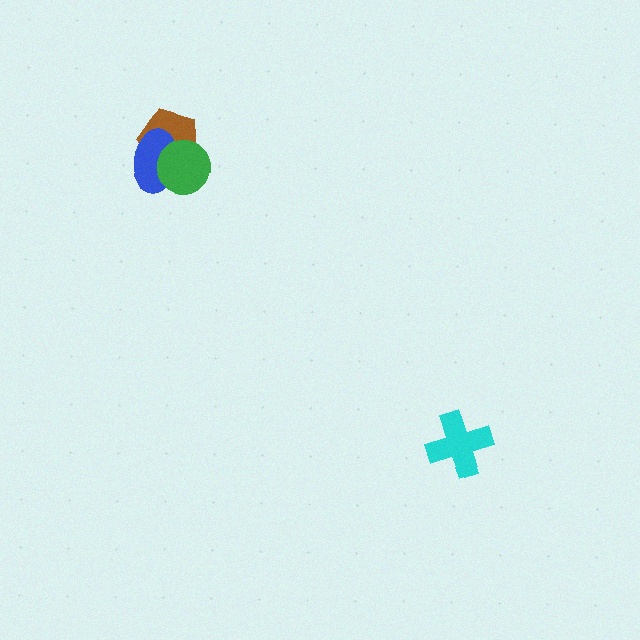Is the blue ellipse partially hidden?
Yes, it is partially covered by another shape.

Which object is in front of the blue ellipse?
The green circle is in front of the blue ellipse.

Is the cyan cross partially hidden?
No, no other shape covers it.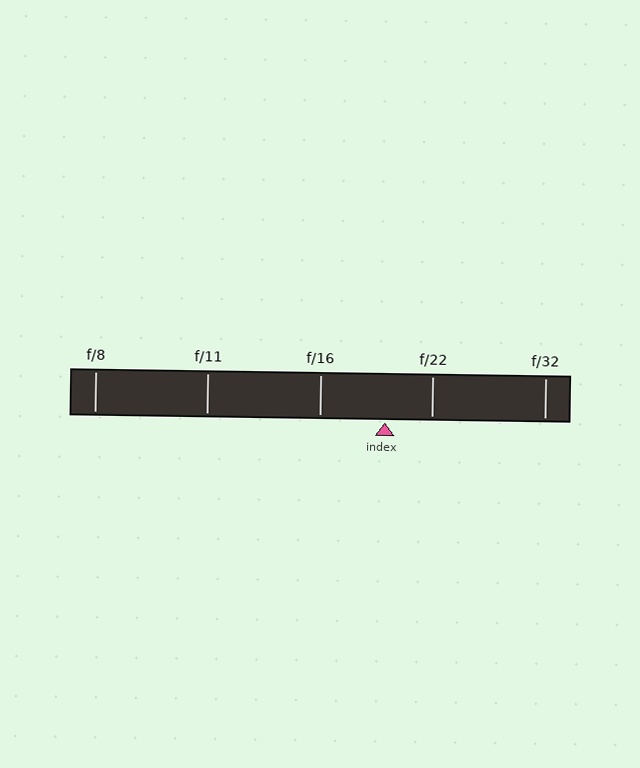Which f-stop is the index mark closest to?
The index mark is closest to f/22.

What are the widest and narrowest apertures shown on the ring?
The widest aperture shown is f/8 and the narrowest is f/32.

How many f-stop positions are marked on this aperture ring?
There are 5 f-stop positions marked.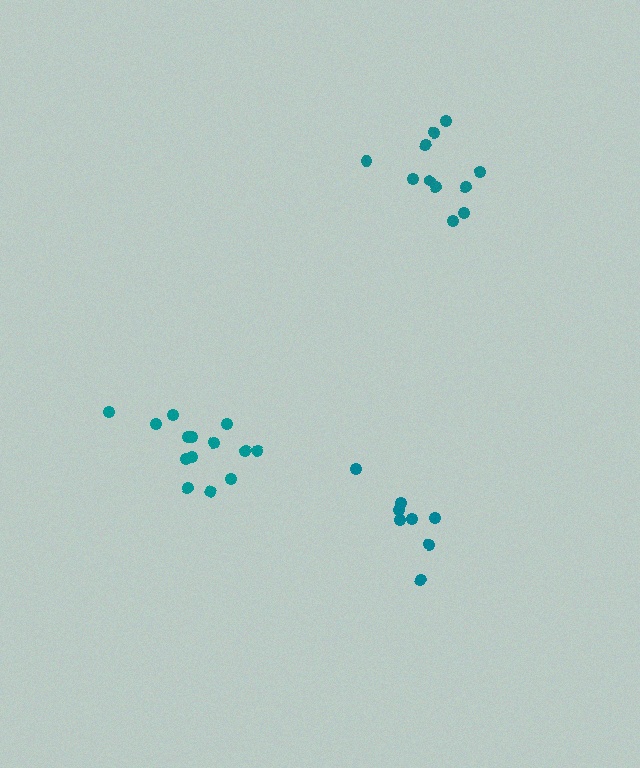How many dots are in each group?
Group 1: 11 dots, Group 2: 8 dots, Group 3: 14 dots (33 total).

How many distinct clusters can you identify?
There are 3 distinct clusters.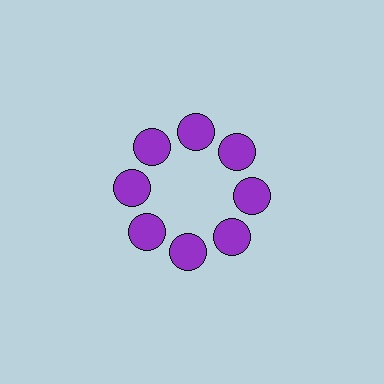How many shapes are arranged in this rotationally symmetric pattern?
There are 8 shapes, arranged in 8 groups of 1.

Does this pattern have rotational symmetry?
Yes, this pattern has 8-fold rotational symmetry. It looks the same after rotating 45 degrees around the center.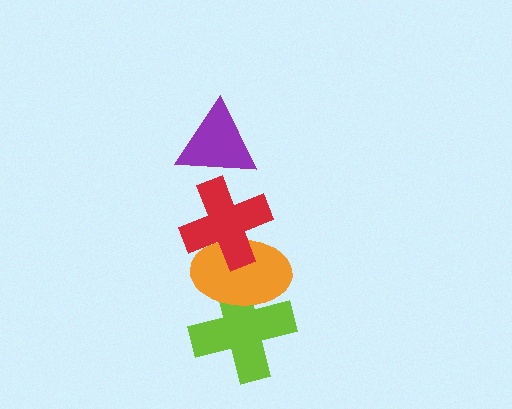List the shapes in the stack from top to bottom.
From top to bottom: the purple triangle, the red cross, the orange ellipse, the lime cross.